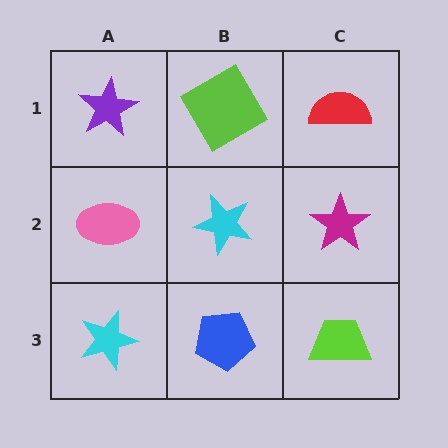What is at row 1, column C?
A red semicircle.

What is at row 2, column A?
A pink ellipse.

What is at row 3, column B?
A blue pentagon.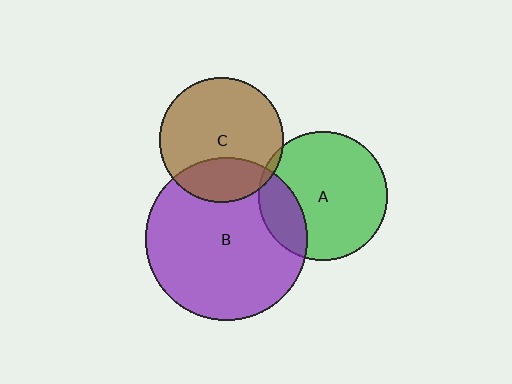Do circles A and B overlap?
Yes.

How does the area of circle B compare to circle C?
Approximately 1.7 times.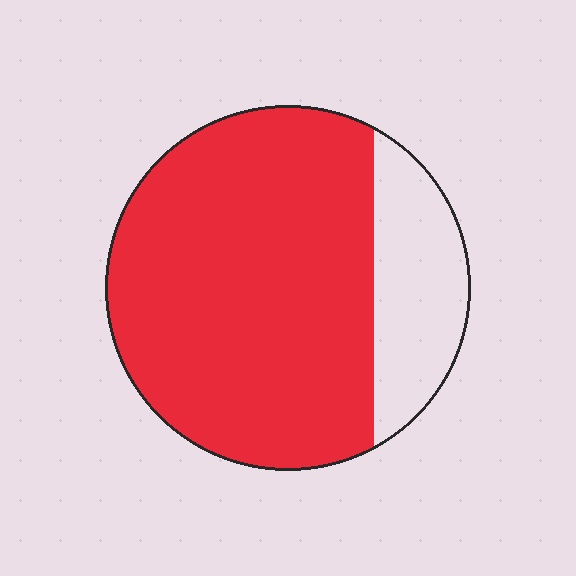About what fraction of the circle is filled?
About four fifths (4/5).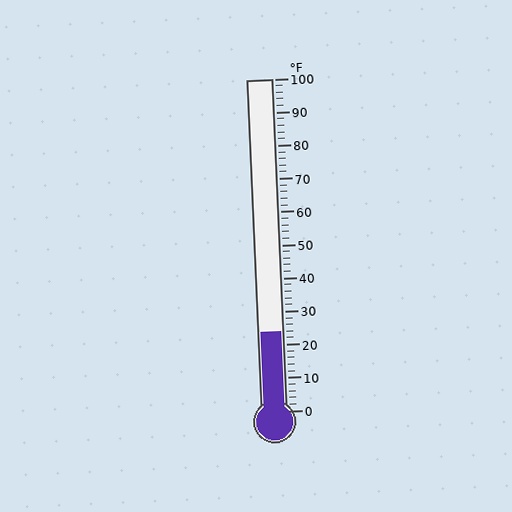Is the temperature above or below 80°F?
The temperature is below 80°F.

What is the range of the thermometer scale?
The thermometer scale ranges from 0°F to 100°F.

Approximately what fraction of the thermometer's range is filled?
The thermometer is filled to approximately 25% of its range.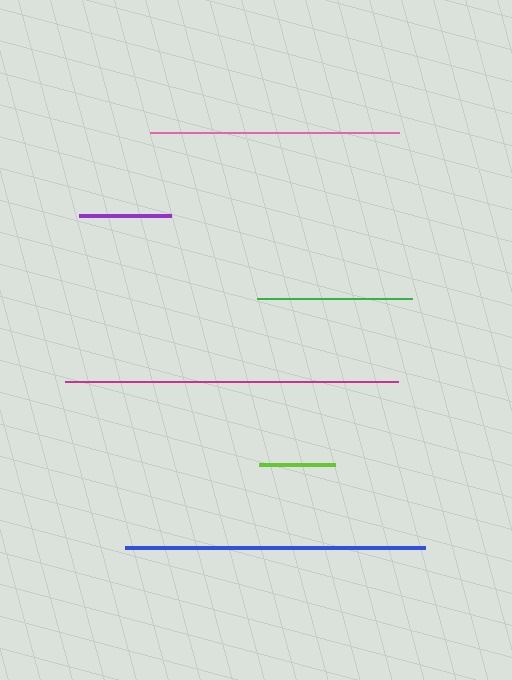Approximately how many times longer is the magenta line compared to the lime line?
The magenta line is approximately 4.4 times the length of the lime line.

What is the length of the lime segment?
The lime segment is approximately 76 pixels long.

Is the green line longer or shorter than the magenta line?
The magenta line is longer than the green line.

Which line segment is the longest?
The magenta line is the longest at approximately 334 pixels.